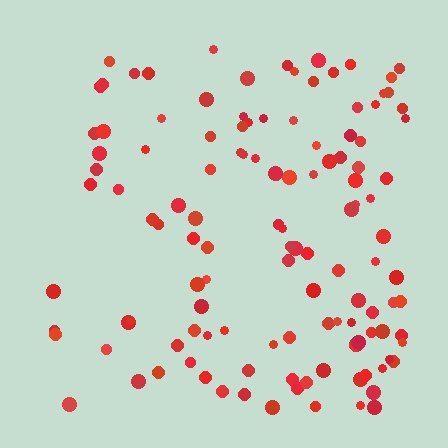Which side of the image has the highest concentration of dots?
The right.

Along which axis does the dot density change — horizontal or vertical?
Horizontal.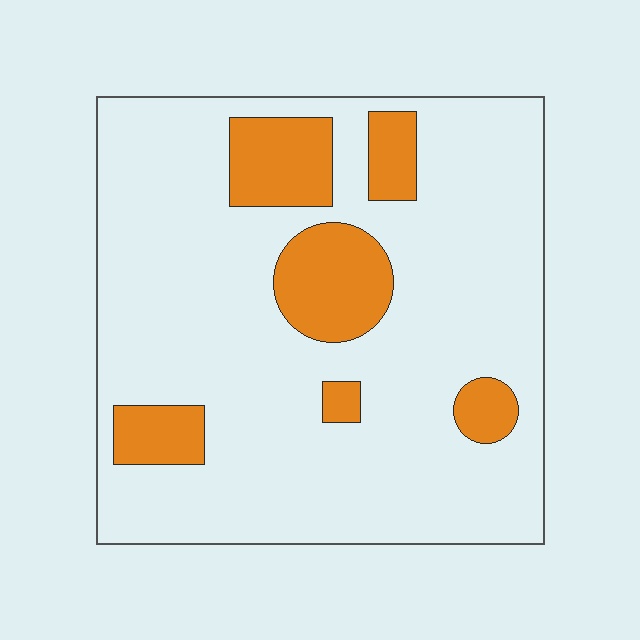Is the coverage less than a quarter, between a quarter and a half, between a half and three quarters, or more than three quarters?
Less than a quarter.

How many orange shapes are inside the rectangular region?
6.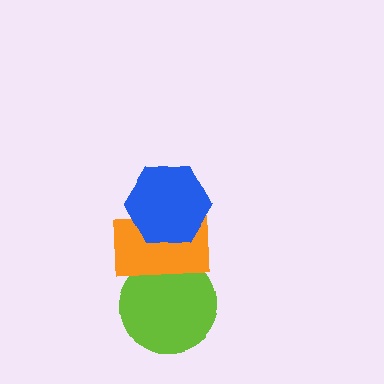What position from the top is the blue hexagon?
The blue hexagon is 1st from the top.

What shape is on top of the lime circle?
The orange rectangle is on top of the lime circle.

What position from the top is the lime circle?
The lime circle is 3rd from the top.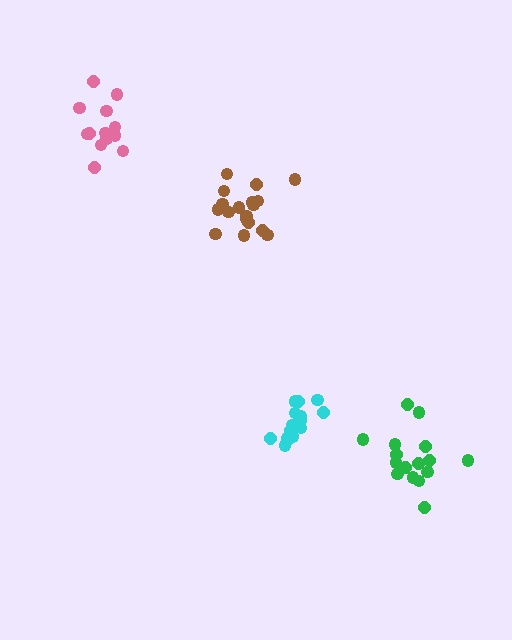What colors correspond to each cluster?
The clusters are colored: green, pink, brown, cyan.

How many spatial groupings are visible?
There are 4 spatial groupings.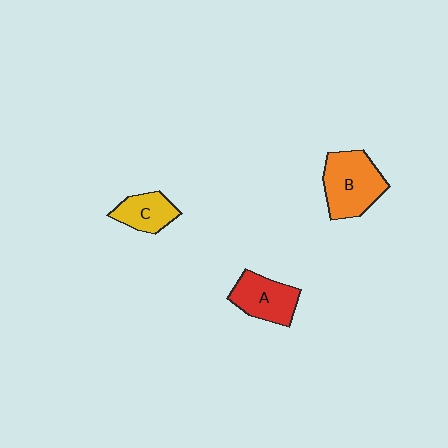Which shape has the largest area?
Shape B (orange).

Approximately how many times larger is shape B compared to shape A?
Approximately 1.3 times.